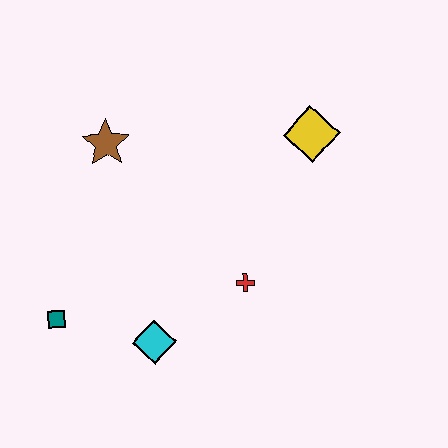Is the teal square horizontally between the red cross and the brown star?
No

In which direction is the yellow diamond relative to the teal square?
The yellow diamond is to the right of the teal square.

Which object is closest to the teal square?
The cyan diamond is closest to the teal square.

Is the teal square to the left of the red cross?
Yes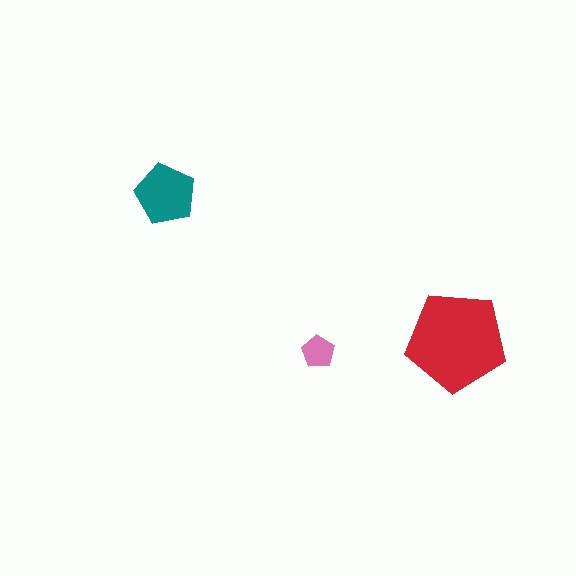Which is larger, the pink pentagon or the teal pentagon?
The teal one.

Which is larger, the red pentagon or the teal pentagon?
The red one.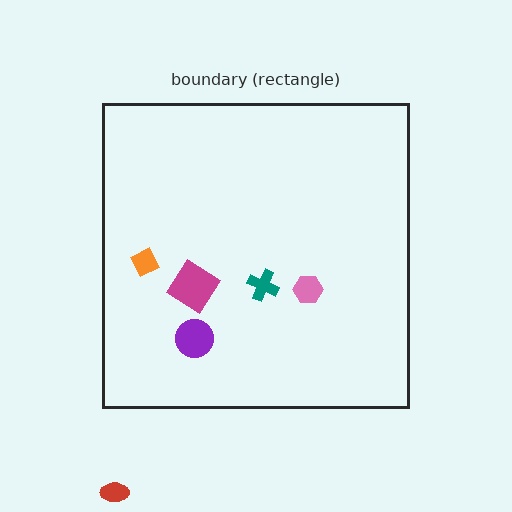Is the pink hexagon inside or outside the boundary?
Inside.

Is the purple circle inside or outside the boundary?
Inside.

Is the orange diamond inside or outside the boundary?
Inside.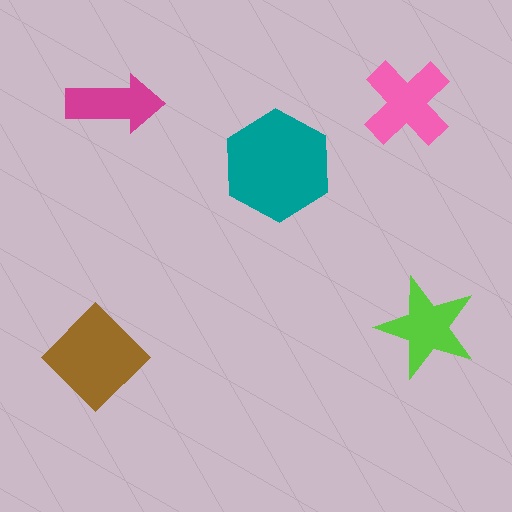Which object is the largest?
The teal hexagon.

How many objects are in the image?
There are 5 objects in the image.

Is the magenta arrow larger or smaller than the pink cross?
Smaller.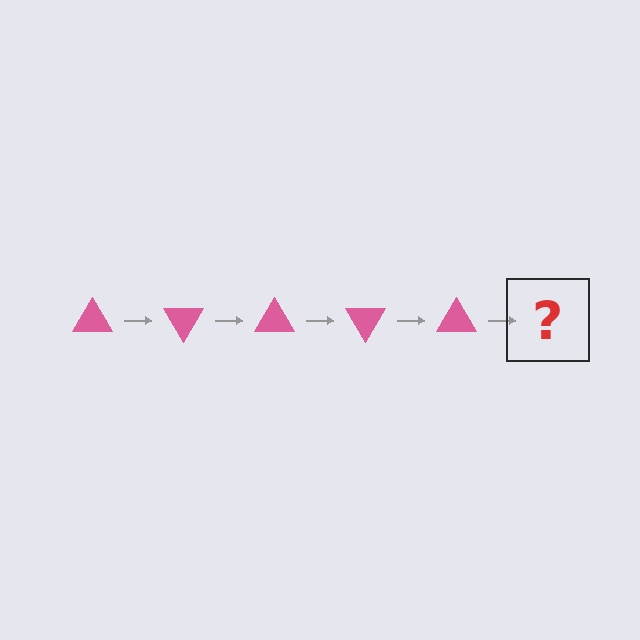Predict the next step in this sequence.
The next step is a pink triangle rotated 300 degrees.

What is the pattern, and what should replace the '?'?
The pattern is that the triangle rotates 60 degrees each step. The '?' should be a pink triangle rotated 300 degrees.